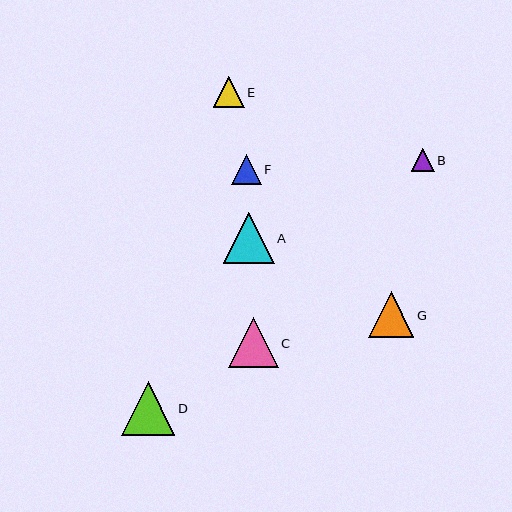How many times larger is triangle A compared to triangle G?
Triangle A is approximately 1.1 times the size of triangle G.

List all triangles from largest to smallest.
From largest to smallest: D, A, C, G, E, F, B.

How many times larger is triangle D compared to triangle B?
Triangle D is approximately 2.3 times the size of triangle B.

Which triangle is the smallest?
Triangle B is the smallest with a size of approximately 23 pixels.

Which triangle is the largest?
Triangle D is the largest with a size of approximately 53 pixels.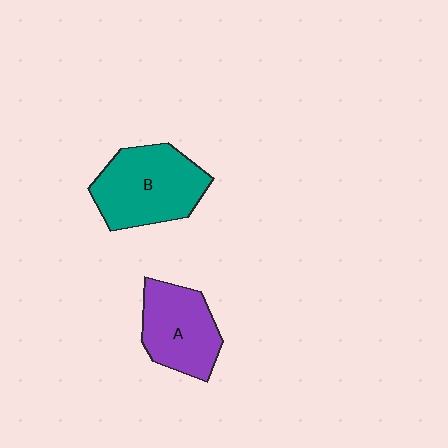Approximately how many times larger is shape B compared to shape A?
Approximately 1.3 times.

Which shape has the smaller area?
Shape A (purple).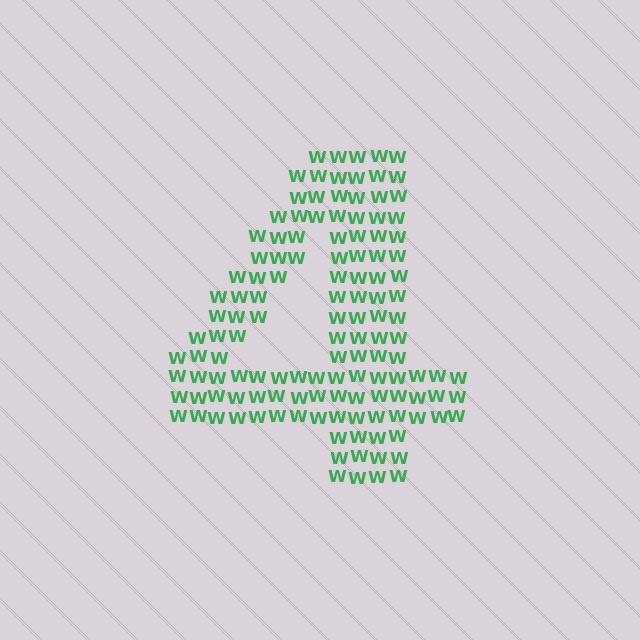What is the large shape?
The large shape is the digit 4.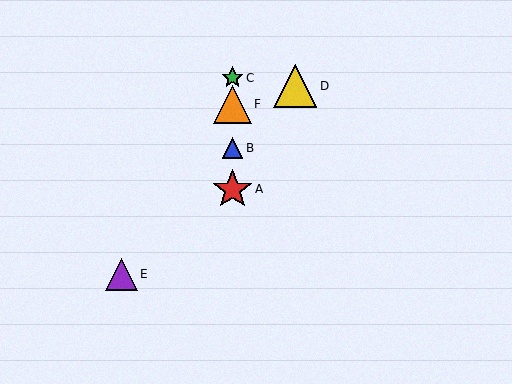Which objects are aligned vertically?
Objects A, B, C, F are aligned vertically.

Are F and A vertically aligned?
Yes, both are at x≈233.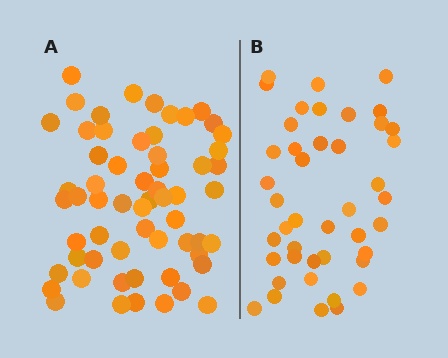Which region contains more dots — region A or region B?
Region A (the left region) has more dots.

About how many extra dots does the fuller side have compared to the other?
Region A has approximately 15 more dots than region B.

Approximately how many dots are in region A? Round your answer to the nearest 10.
About 60 dots.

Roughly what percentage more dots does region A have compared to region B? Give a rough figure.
About 40% more.